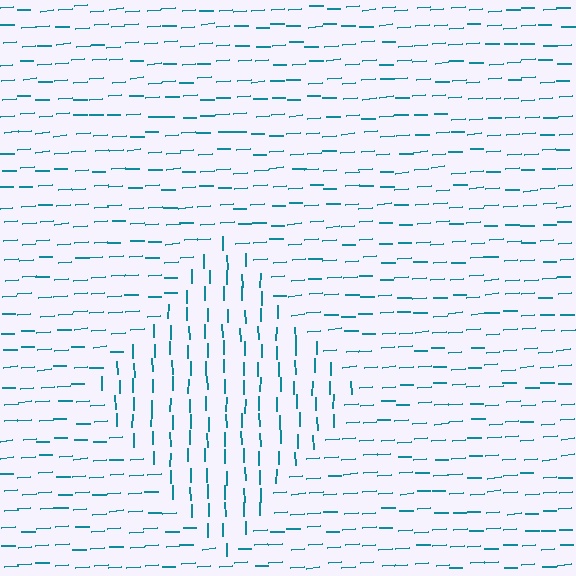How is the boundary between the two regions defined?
The boundary is defined purely by a change in line orientation (approximately 87 degrees difference). All lines are the same color and thickness.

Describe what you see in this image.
The image is filled with small teal line segments. A diamond region in the image has lines oriented differently from the surrounding lines, creating a visible texture boundary.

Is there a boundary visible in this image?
Yes, there is a texture boundary formed by a change in line orientation.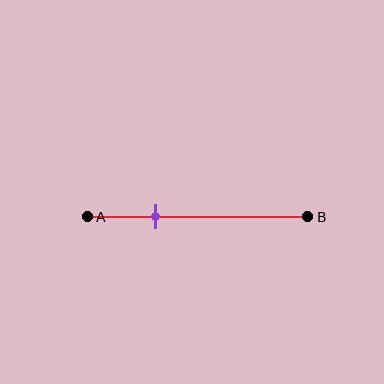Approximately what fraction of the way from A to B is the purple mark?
The purple mark is approximately 30% of the way from A to B.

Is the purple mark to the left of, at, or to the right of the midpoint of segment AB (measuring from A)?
The purple mark is to the left of the midpoint of segment AB.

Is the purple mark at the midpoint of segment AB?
No, the mark is at about 30% from A, not at the 50% midpoint.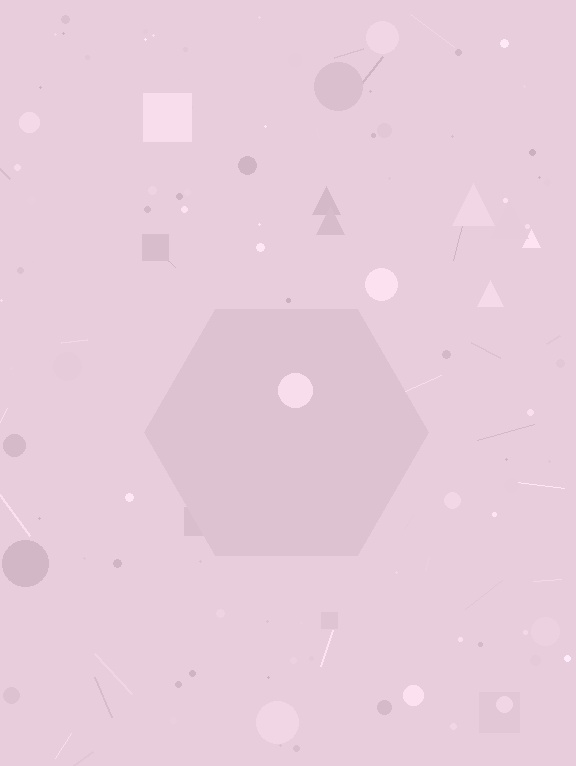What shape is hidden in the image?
A hexagon is hidden in the image.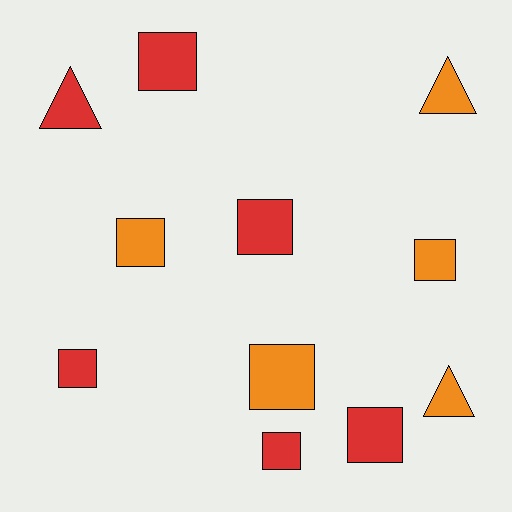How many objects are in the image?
There are 11 objects.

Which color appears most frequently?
Red, with 6 objects.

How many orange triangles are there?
There are 2 orange triangles.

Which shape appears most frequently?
Square, with 8 objects.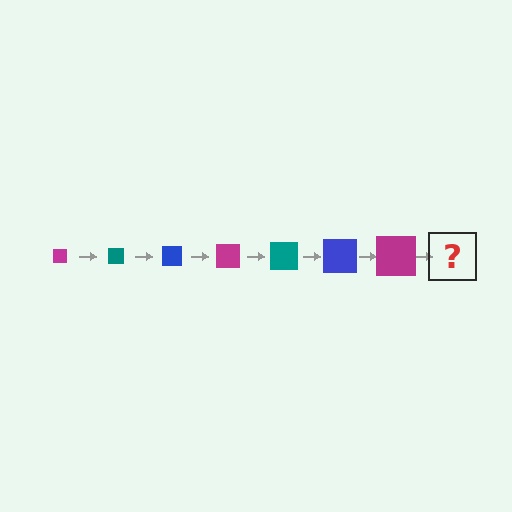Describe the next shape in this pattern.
It should be a teal square, larger than the previous one.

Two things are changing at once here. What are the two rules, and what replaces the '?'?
The two rules are that the square grows larger each step and the color cycles through magenta, teal, and blue. The '?' should be a teal square, larger than the previous one.